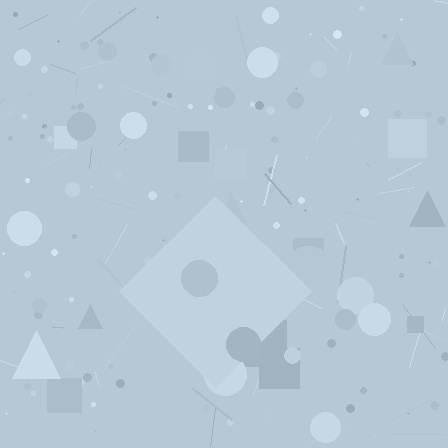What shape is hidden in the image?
A diamond is hidden in the image.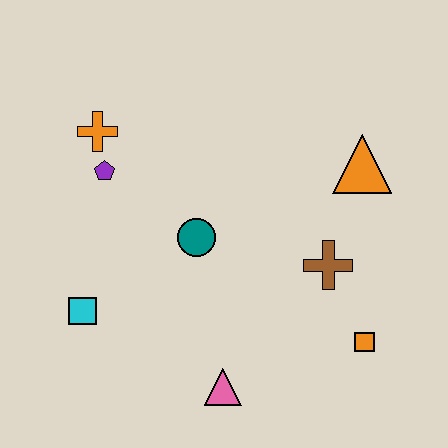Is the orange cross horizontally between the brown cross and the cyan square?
Yes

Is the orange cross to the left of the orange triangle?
Yes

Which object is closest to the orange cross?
The purple pentagon is closest to the orange cross.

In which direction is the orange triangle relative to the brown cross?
The orange triangle is above the brown cross.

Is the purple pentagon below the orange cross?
Yes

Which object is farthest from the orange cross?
The orange square is farthest from the orange cross.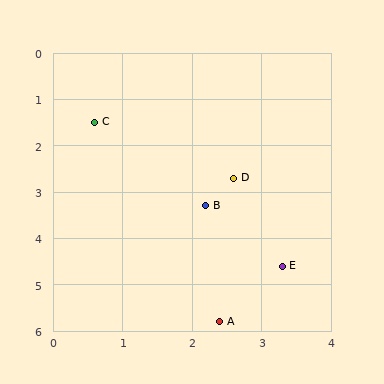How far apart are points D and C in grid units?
Points D and C are about 2.3 grid units apart.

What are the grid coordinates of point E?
Point E is at approximately (3.3, 4.6).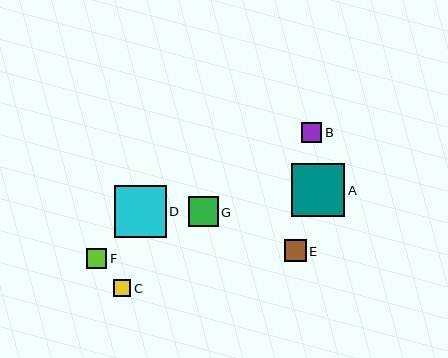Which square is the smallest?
Square C is the smallest with a size of approximately 17 pixels.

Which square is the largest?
Square A is the largest with a size of approximately 53 pixels.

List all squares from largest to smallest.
From largest to smallest: A, D, G, E, F, B, C.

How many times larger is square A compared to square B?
Square A is approximately 2.7 times the size of square B.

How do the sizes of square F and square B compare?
Square F and square B are approximately the same size.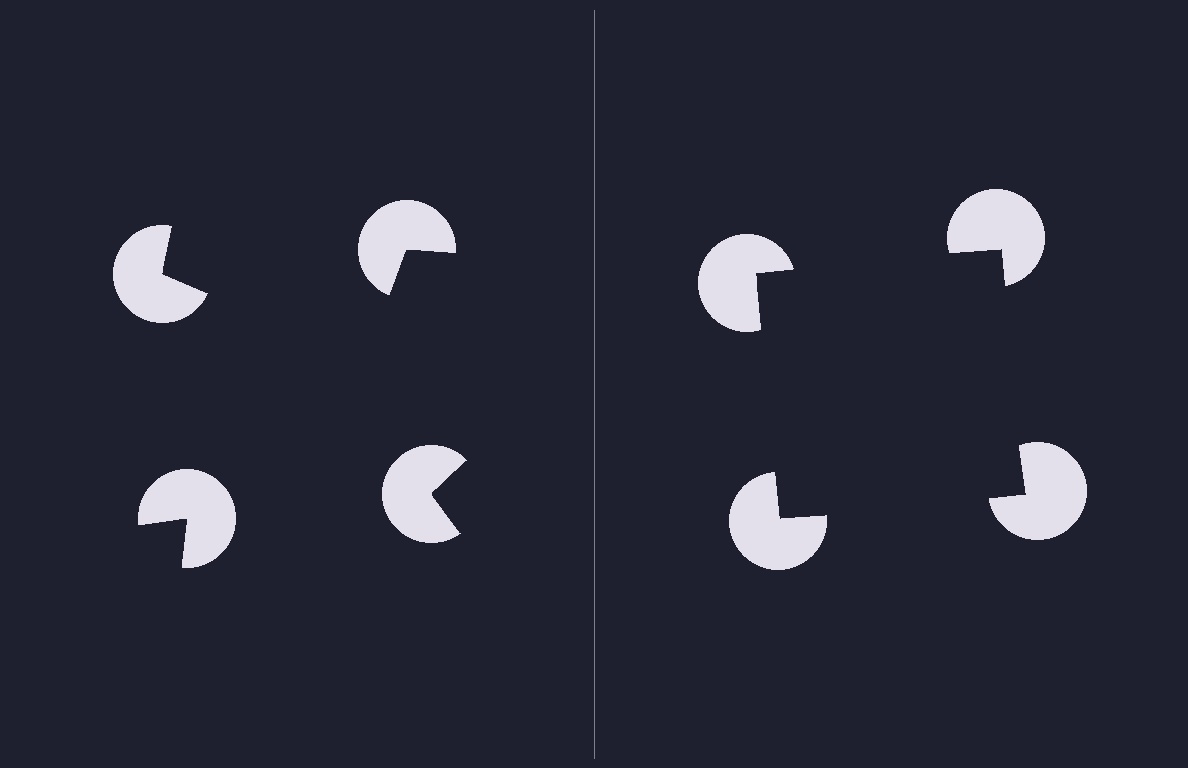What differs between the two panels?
The pac-man discs are positioned identically on both sides; only the wedge orientations differ. On the right they align to a square; on the left they are misaligned.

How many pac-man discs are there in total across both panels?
8 — 4 on each side.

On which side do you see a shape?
An illusory square appears on the right side. On the left side the wedge cuts are rotated, so no coherent shape forms.